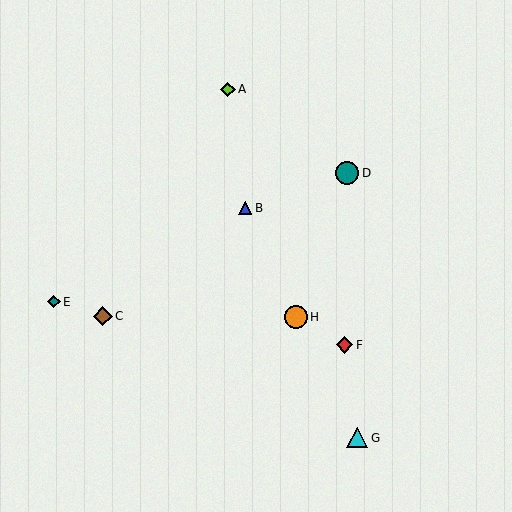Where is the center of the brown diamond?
The center of the brown diamond is at (103, 316).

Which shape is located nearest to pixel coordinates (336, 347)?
The red diamond (labeled F) at (344, 345) is nearest to that location.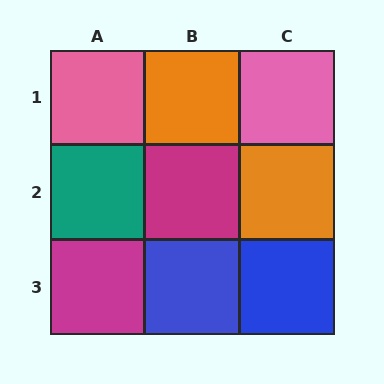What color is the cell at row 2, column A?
Teal.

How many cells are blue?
2 cells are blue.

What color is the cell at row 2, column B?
Magenta.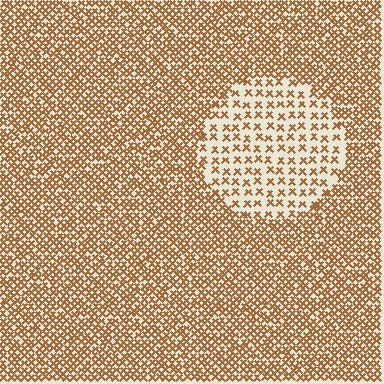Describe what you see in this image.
The image contains small brown elements arranged at two different densities. A circle-shaped region is visible where the elements are less densely packed than the surrounding area.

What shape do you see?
I see a circle.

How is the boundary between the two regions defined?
The boundary is defined by a change in element density (approximately 2.4x ratio). All elements are the same color, size, and shape.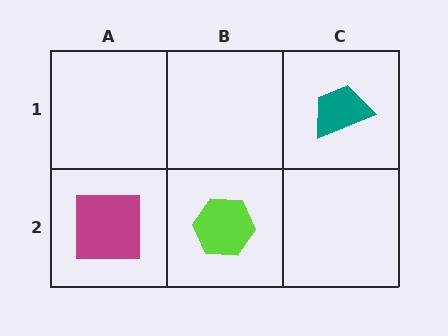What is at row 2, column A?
A magenta square.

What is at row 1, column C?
A teal trapezoid.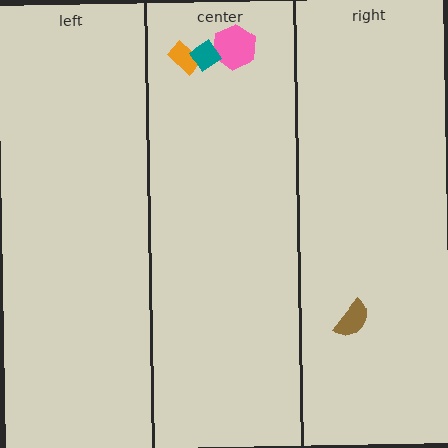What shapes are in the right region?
The brown semicircle.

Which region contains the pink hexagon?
The center region.